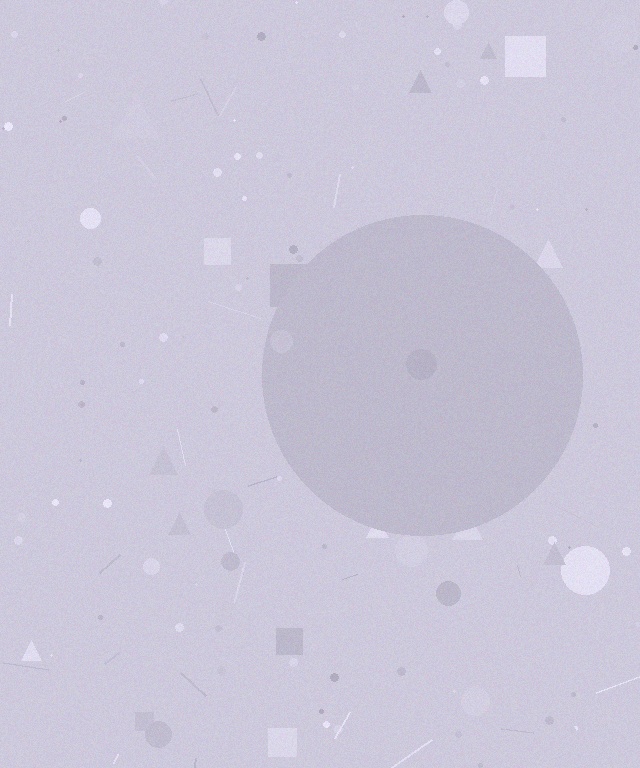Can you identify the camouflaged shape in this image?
The camouflaged shape is a circle.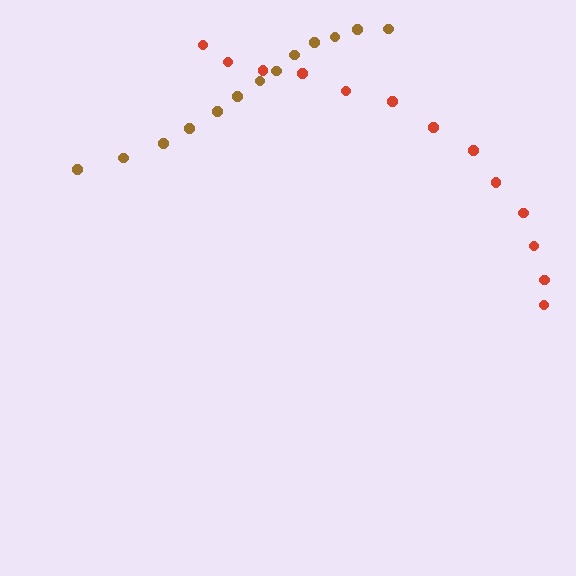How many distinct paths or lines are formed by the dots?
There are 2 distinct paths.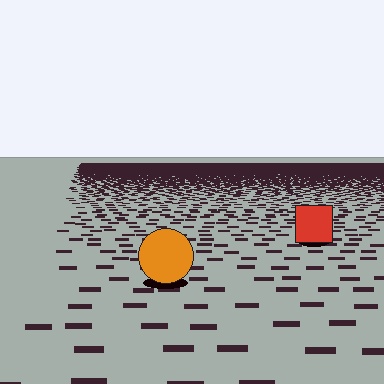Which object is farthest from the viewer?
The red square is farthest from the viewer. It appears smaller and the ground texture around it is denser.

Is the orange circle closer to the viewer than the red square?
Yes. The orange circle is closer — you can tell from the texture gradient: the ground texture is coarser near it.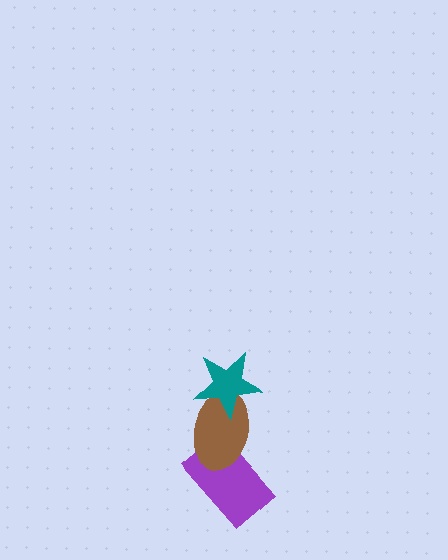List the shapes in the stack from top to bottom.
From top to bottom: the teal star, the brown ellipse, the purple rectangle.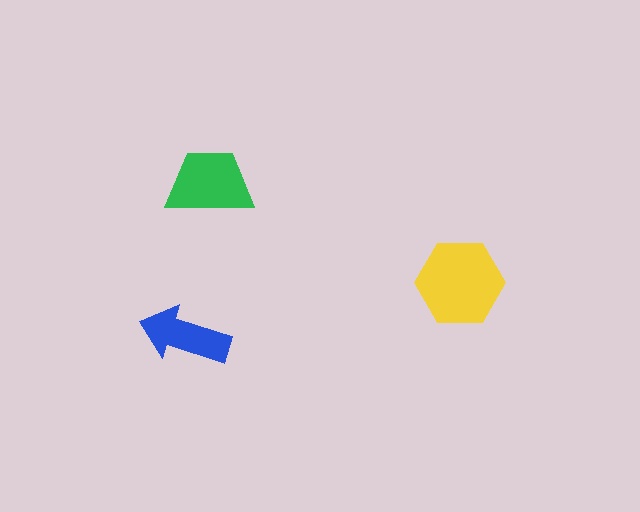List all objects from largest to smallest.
The yellow hexagon, the green trapezoid, the blue arrow.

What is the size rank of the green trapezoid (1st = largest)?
2nd.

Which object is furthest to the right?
The yellow hexagon is rightmost.